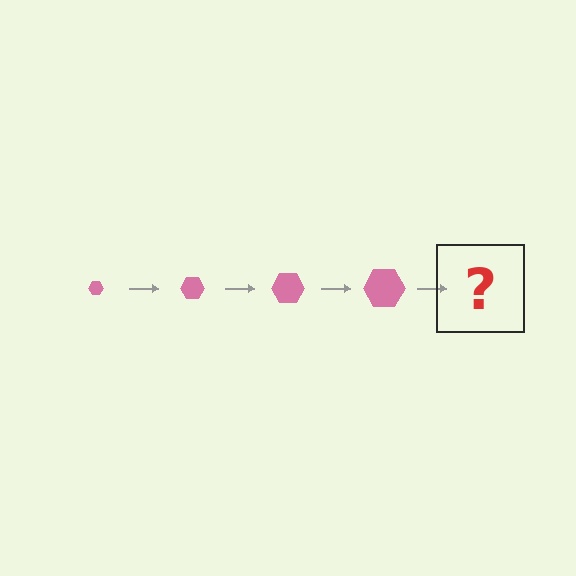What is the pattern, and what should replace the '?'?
The pattern is that the hexagon gets progressively larger each step. The '?' should be a pink hexagon, larger than the previous one.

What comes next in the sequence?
The next element should be a pink hexagon, larger than the previous one.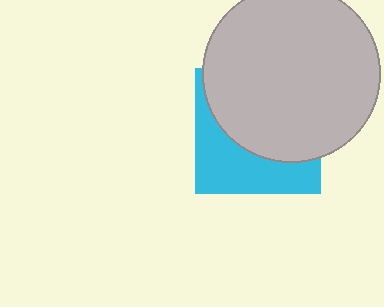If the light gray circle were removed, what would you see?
You would see the complete cyan square.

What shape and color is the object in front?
The object in front is a light gray circle.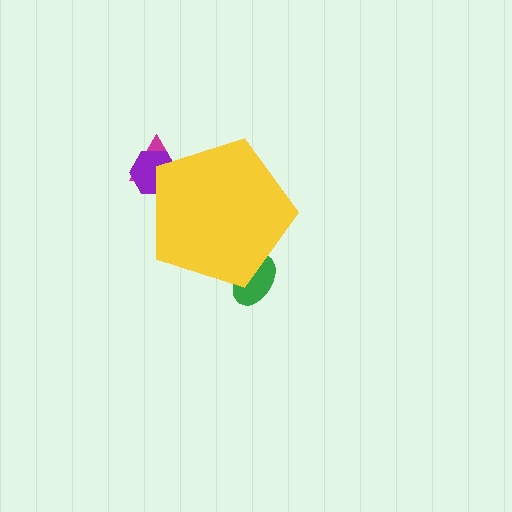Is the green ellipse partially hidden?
Yes, the green ellipse is partially hidden behind the yellow pentagon.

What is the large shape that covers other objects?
A yellow pentagon.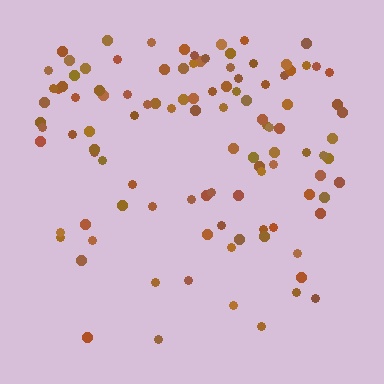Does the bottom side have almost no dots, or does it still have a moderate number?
Still a moderate number, just noticeably fewer than the top.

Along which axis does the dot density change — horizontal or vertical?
Vertical.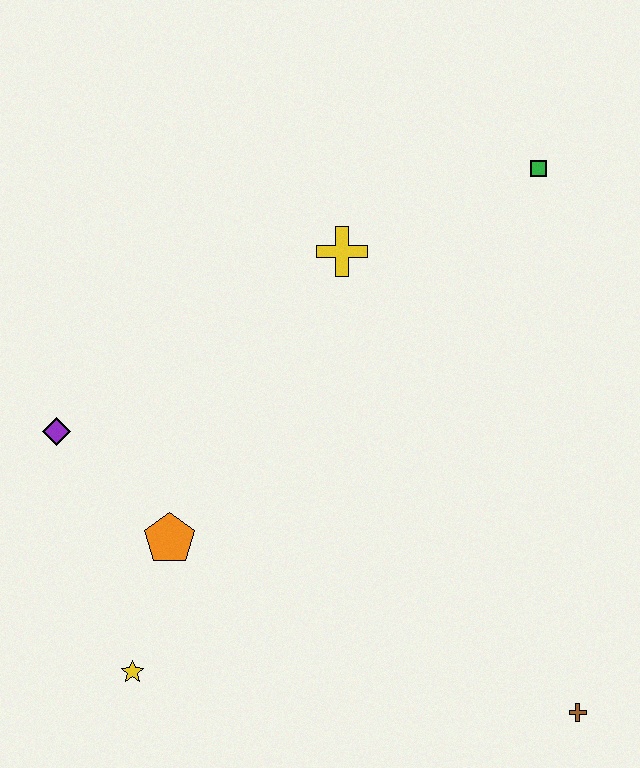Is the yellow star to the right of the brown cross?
No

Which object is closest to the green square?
The yellow cross is closest to the green square.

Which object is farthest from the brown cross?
The purple diamond is farthest from the brown cross.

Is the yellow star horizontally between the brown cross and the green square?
No